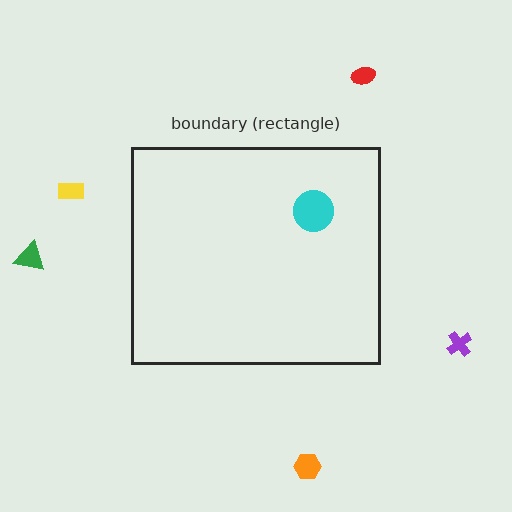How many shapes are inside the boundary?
1 inside, 5 outside.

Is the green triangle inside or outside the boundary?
Outside.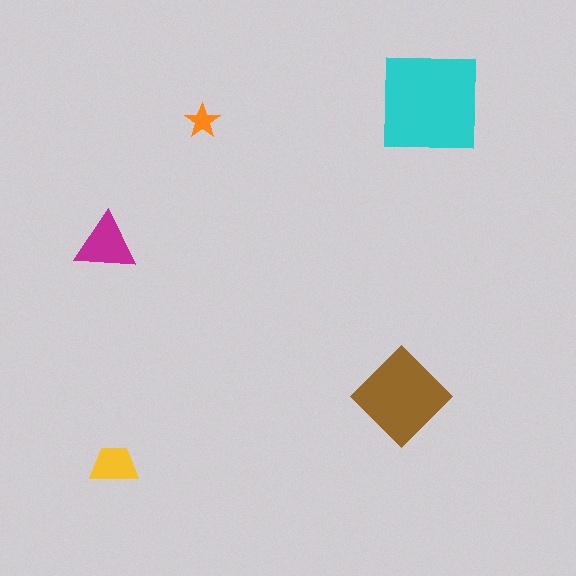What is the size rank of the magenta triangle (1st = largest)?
3rd.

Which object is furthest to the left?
The magenta triangle is leftmost.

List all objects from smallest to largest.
The orange star, the yellow trapezoid, the magenta triangle, the brown diamond, the cyan square.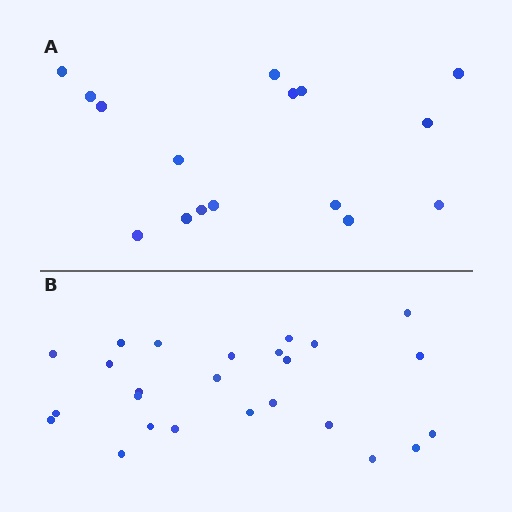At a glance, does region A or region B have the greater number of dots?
Region B (the bottom region) has more dots.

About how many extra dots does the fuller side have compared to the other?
Region B has roughly 8 or so more dots than region A.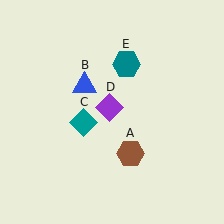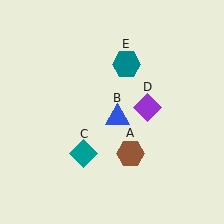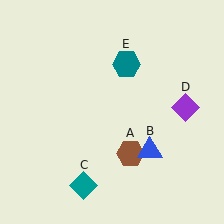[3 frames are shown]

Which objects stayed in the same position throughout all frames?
Brown hexagon (object A) and teal hexagon (object E) remained stationary.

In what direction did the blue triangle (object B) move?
The blue triangle (object B) moved down and to the right.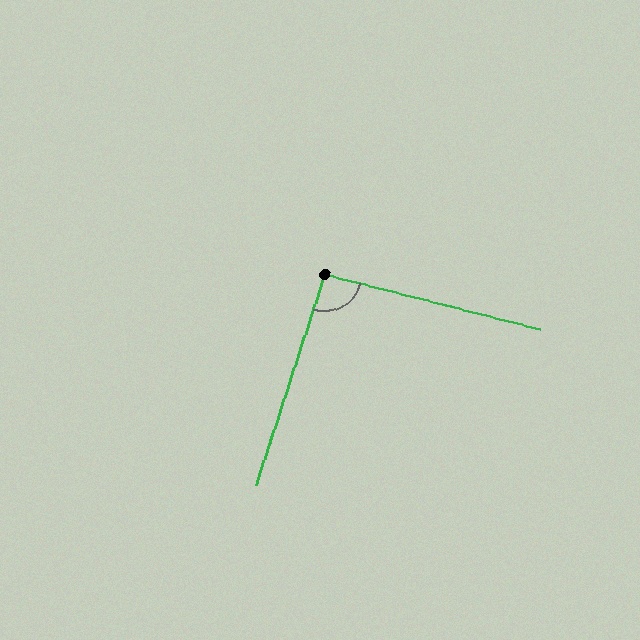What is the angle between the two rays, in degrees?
Approximately 94 degrees.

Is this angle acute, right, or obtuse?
It is approximately a right angle.